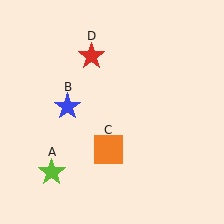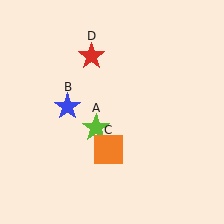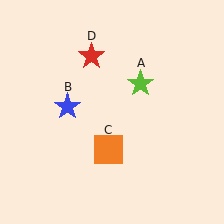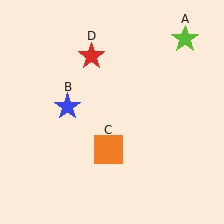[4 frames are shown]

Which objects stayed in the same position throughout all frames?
Blue star (object B) and orange square (object C) and red star (object D) remained stationary.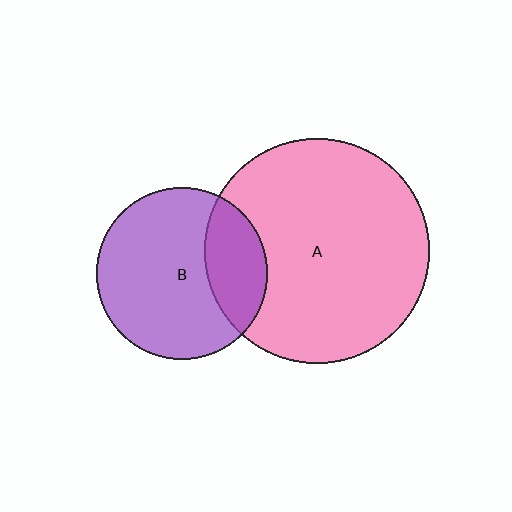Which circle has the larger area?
Circle A (pink).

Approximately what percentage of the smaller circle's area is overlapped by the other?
Approximately 25%.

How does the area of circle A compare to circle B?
Approximately 1.7 times.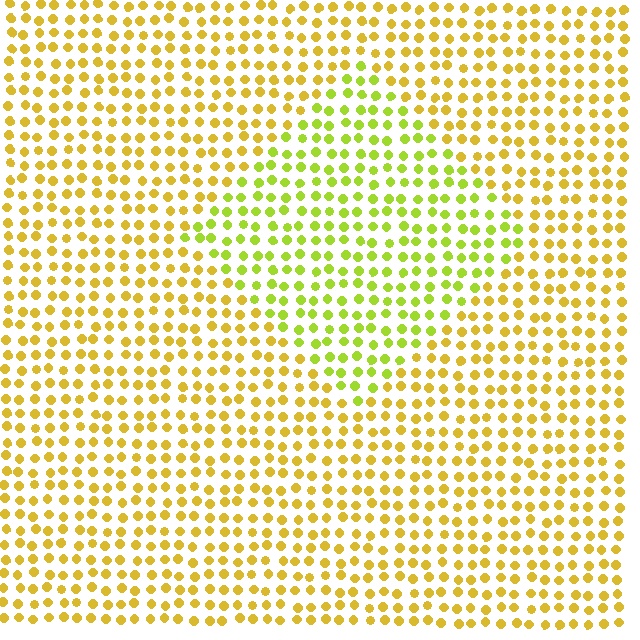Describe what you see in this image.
The image is filled with small yellow elements in a uniform arrangement. A diamond-shaped region is visible where the elements are tinted to a slightly different hue, forming a subtle color boundary.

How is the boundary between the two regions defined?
The boundary is defined purely by a slight shift in hue (about 32 degrees). Spacing, size, and orientation are identical on both sides.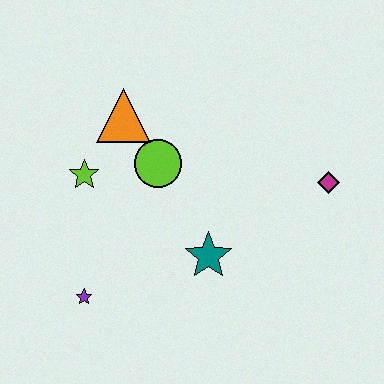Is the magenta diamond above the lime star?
No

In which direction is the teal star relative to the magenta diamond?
The teal star is to the left of the magenta diamond.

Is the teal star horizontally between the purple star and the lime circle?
No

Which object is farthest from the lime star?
The magenta diamond is farthest from the lime star.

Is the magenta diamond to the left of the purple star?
No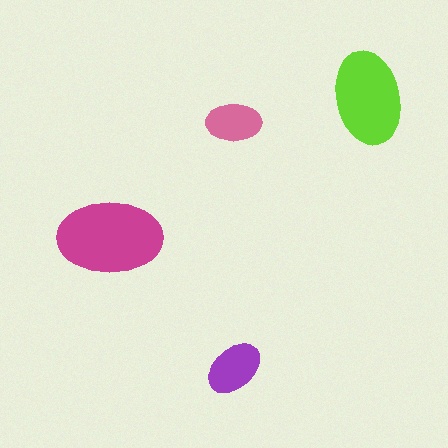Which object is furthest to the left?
The magenta ellipse is leftmost.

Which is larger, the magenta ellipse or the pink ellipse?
The magenta one.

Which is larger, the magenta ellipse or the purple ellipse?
The magenta one.